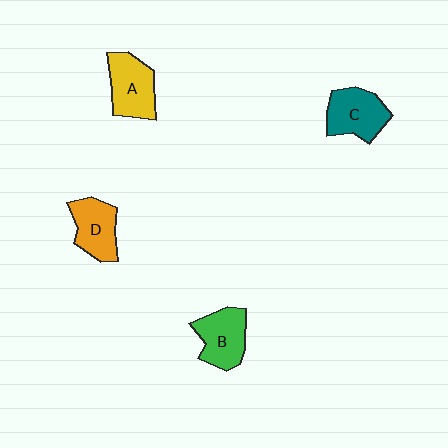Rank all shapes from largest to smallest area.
From largest to smallest: A (yellow), C (teal), B (green), D (orange).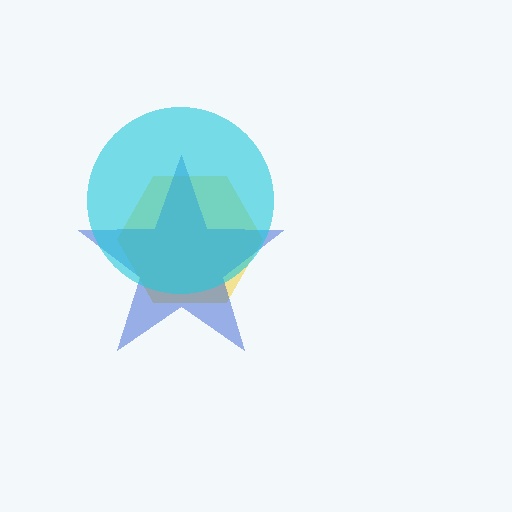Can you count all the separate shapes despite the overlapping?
Yes, there are 3 separate shapes.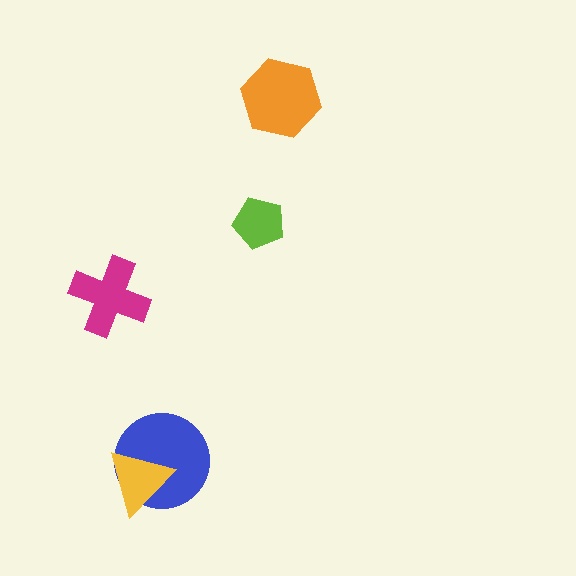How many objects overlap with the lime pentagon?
0 objects overlap with the lime pentagon.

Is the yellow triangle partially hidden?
No, no other shape covers it.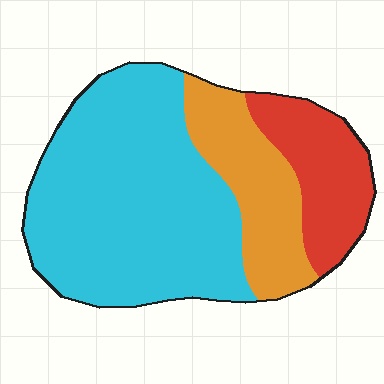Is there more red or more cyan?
Cyan.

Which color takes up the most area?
Cyan, at roughly 60%.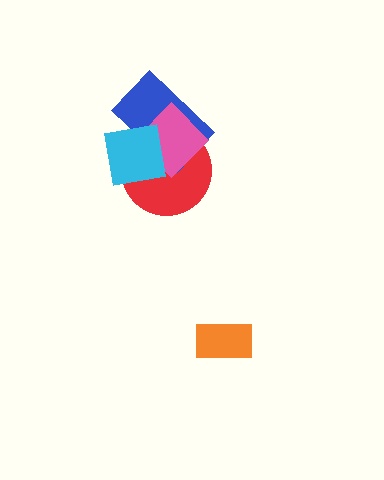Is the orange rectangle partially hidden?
No, no other shape covers it.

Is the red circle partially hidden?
Yes, it is partially covered by another shape.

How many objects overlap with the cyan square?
3 objects overlap with the cyan square.